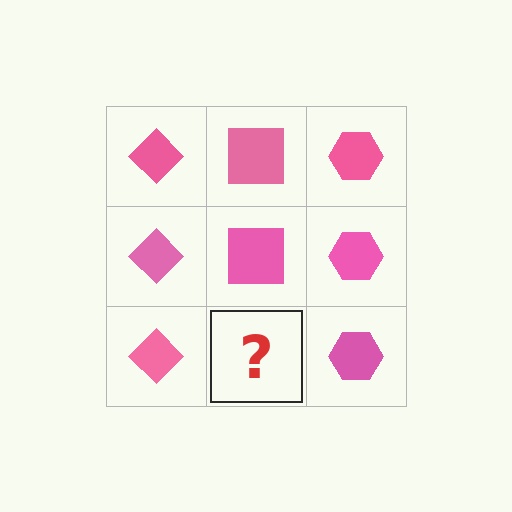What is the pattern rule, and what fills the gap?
The rule is that each column has a consistent shape. The gap should be filled with a pink square.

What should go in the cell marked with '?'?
The missing cell should contain a pink square.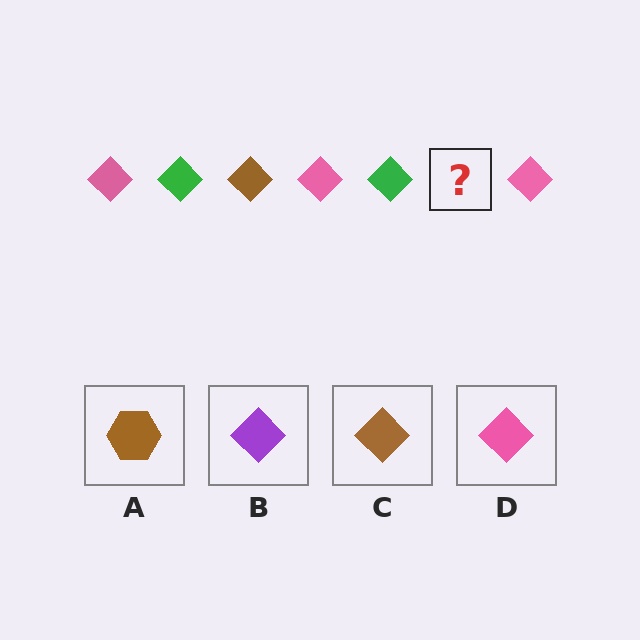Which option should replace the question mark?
Option C.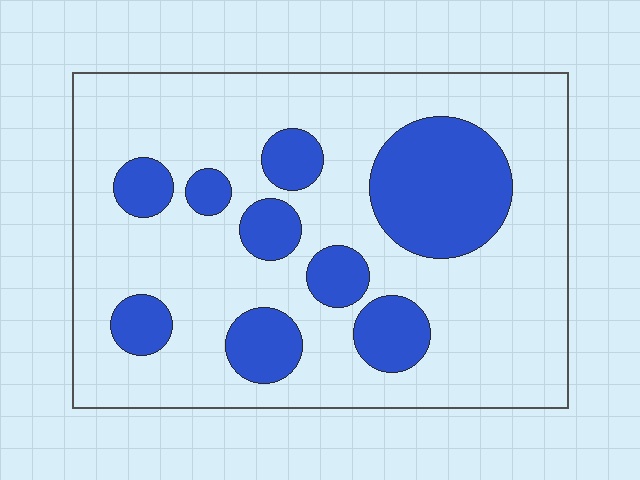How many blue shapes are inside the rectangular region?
9.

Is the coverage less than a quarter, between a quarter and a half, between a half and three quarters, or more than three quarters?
Between a quarter and a half.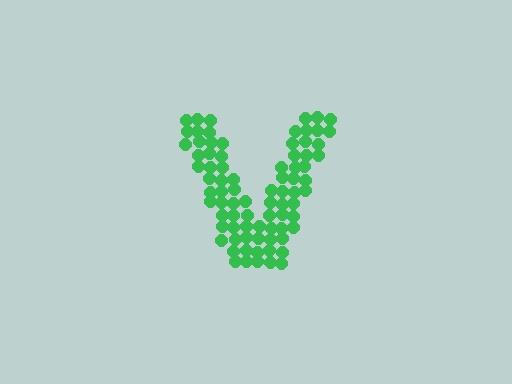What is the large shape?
The large shape is the letter V.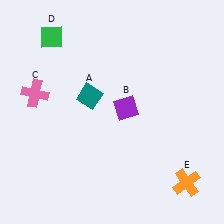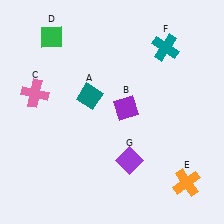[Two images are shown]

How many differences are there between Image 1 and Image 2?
There are 2 differences between the two images.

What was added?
A teal cross (F), a purple diamond (G) were added in Image 2.